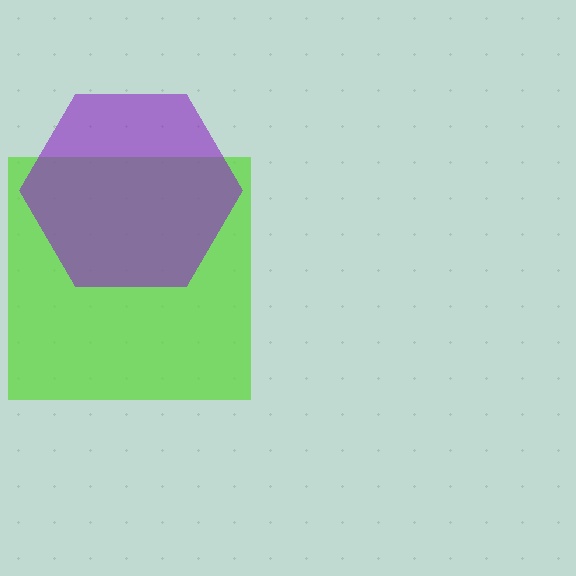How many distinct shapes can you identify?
There are 2 distinct shapes: a lime square, a purple hexagon.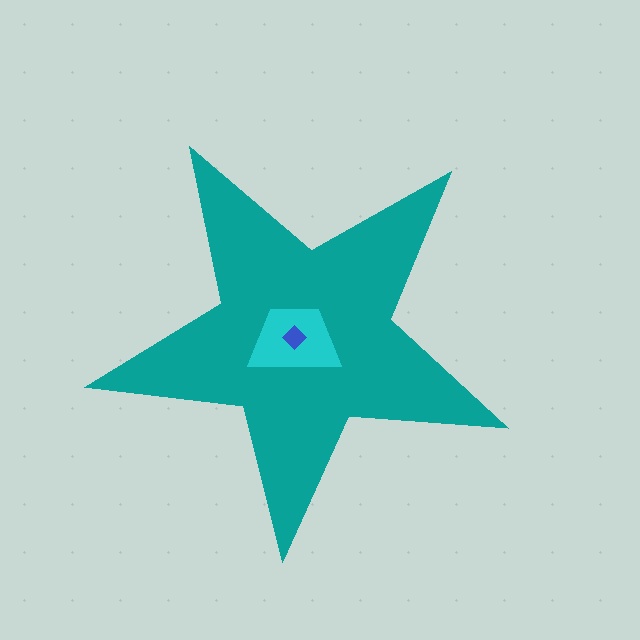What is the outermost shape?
The teal star.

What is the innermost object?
The blue diamond.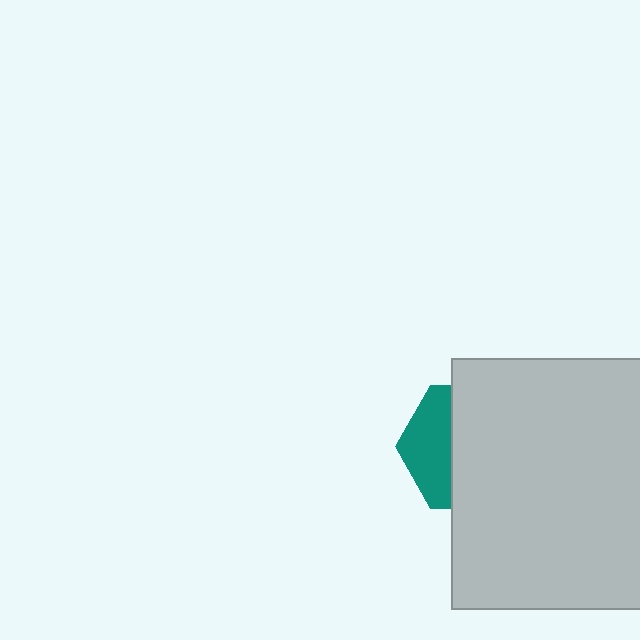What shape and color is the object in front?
The object in front is a light gray rectangle.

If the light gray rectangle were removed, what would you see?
You would see the complete teal hexagon.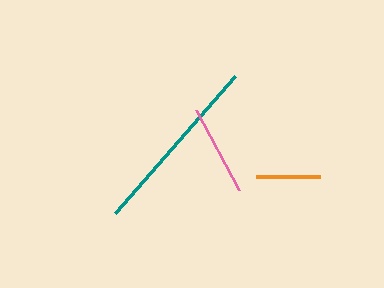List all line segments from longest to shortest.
From longest to shortest: teal, pink, orange.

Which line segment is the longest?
The teal line is the longest at approximately 182 pixels.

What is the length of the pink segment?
The pink segment is approximately 91 pixels long.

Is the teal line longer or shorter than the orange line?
The teal line is longer than the orange line.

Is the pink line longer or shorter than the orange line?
The pink line is longer than the orange line.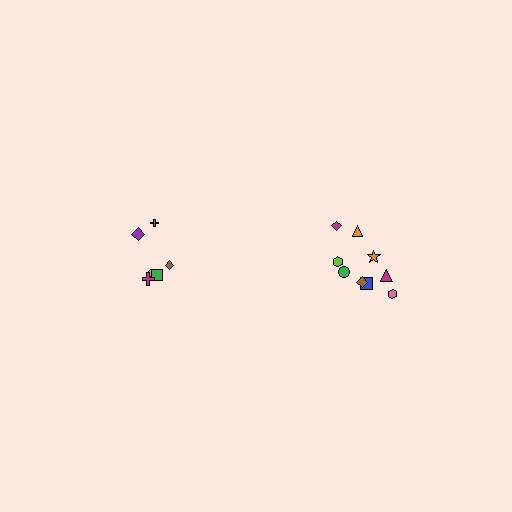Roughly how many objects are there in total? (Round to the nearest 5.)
Roughly 15 objects in total.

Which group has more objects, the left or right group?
The right group.